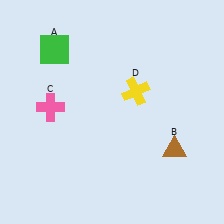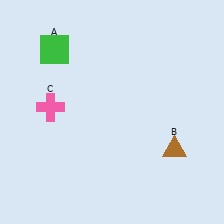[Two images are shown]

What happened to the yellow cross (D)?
The yellow cross (D) was removed in Image 2. It was in the top-right area of Image 1.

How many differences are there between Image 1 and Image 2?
There is 1 difference between the two images.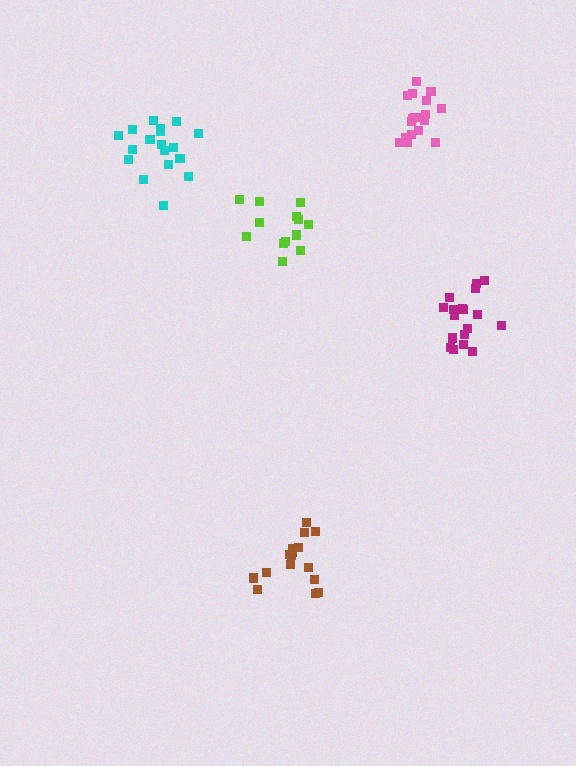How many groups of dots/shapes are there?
There are 5 groups.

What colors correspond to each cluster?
The clusters are colored: pink, lime, cyan, magenta, brown.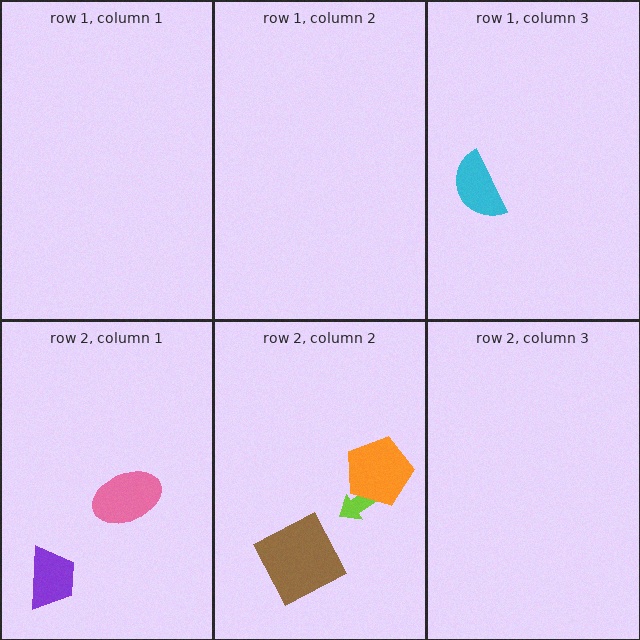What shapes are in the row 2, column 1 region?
The purple trapezoid, the pink ellipse.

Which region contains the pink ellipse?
The row 2, column 1 region.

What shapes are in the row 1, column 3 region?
The cyan semicircle.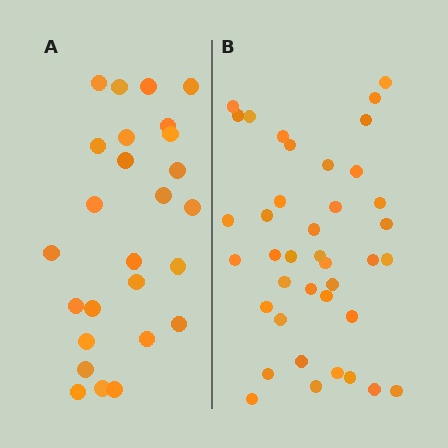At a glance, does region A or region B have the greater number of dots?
Region B (the right region) has more dots.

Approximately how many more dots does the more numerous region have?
Region B has approximately 15 more dots than region A.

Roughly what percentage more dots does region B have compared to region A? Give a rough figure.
About 50% more.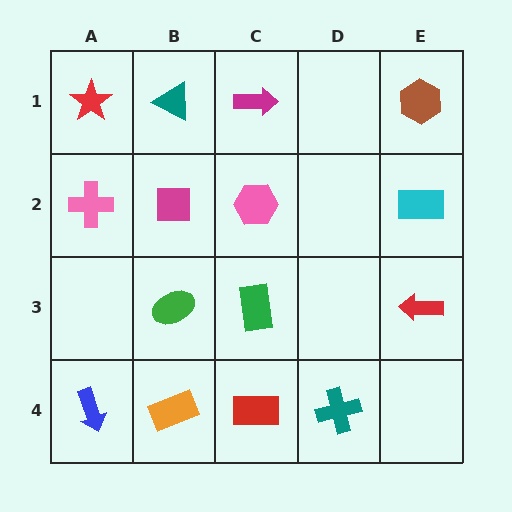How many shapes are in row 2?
4 shapes.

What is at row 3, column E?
A red arrow.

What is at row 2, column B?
A magenta square.